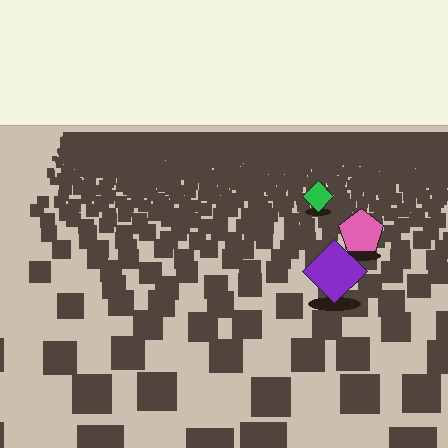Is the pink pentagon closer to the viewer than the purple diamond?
No. The purple diamond is closer — you can tell from the texture gradient: the ground texture is coarser near it.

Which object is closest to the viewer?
The purple diamond is closest. The texture marks near it are larger and more spread out.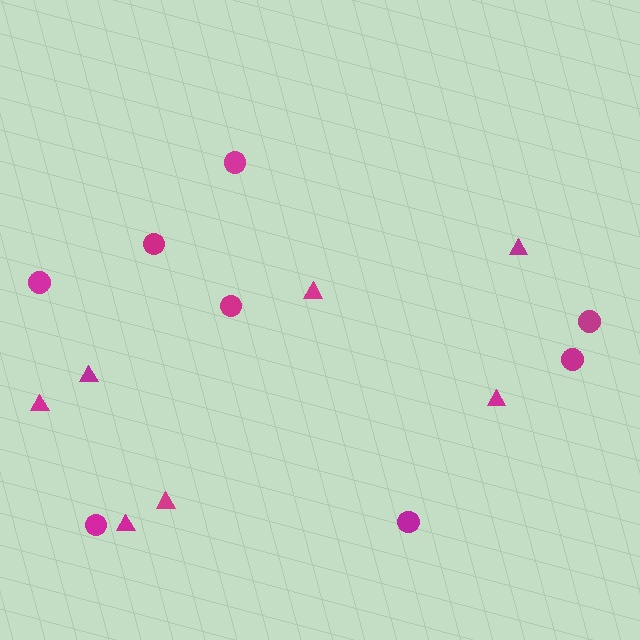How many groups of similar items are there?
There are 2 groups: one group of triangles (7) and one group of circles (8).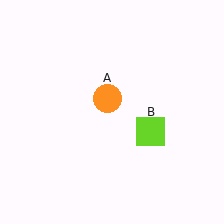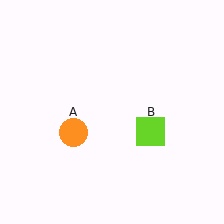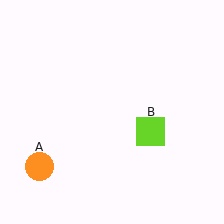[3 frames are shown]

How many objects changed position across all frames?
1 object changed position: orange circle (object A).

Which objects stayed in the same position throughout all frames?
Lime square (object B) remained stationary.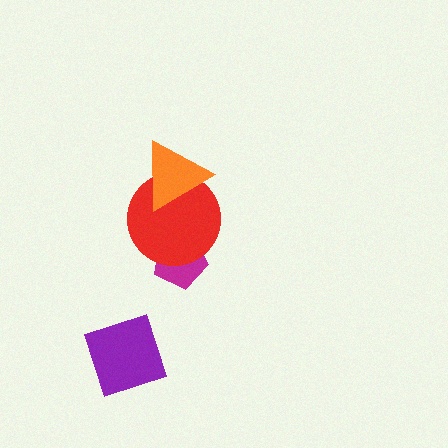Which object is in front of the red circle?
The orange triangle is in front of the red circle.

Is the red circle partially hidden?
Yes, it is partially covered by another shape.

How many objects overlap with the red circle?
2 objects overlap with the red circle.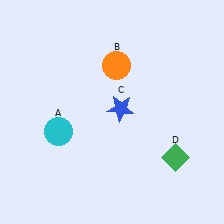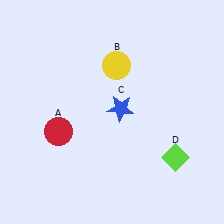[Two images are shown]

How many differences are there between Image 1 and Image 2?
There are 3 differences between the two images.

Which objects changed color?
A changed from cyan to red. B changed from orange to yellow. D changed from green to lime.